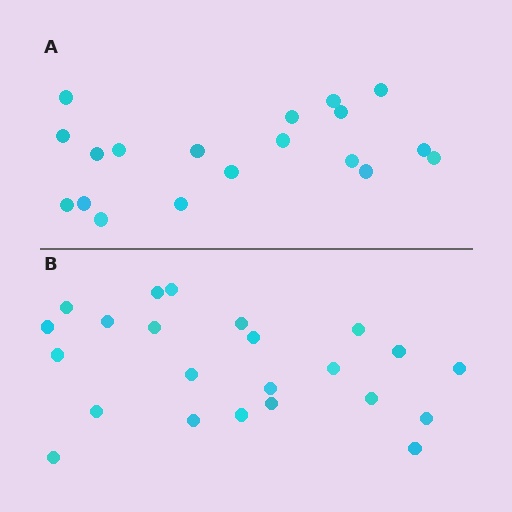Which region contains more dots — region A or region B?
Region B (the bottom region) has more dots.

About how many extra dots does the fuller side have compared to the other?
Region B has about 4 more dots than region A.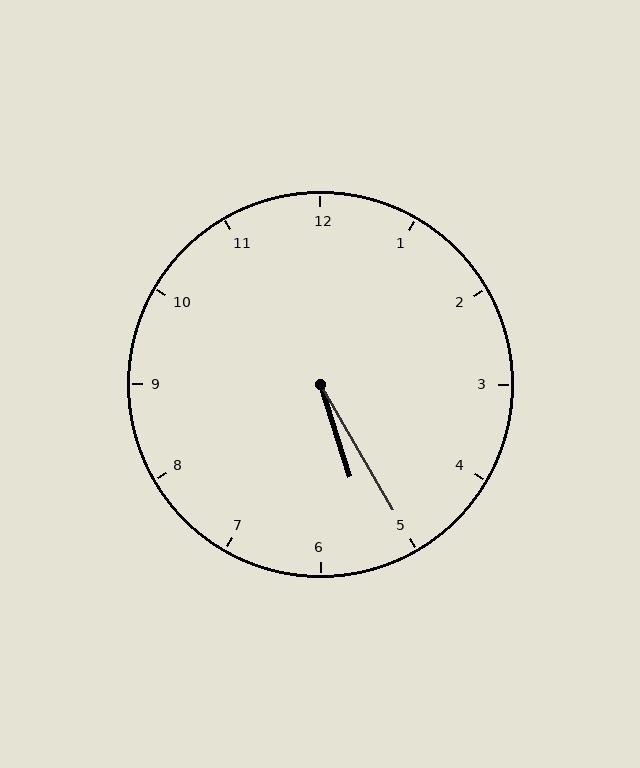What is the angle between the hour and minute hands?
Approximately 12 degrees.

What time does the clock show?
5:25.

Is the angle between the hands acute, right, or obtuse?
It is acute.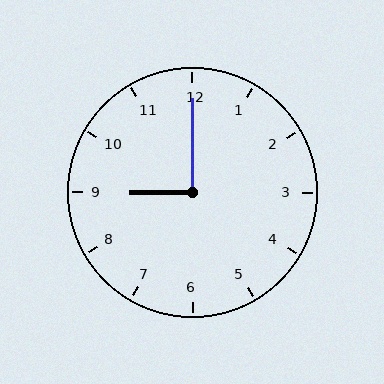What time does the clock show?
9:00.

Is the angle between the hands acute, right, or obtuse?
It is right.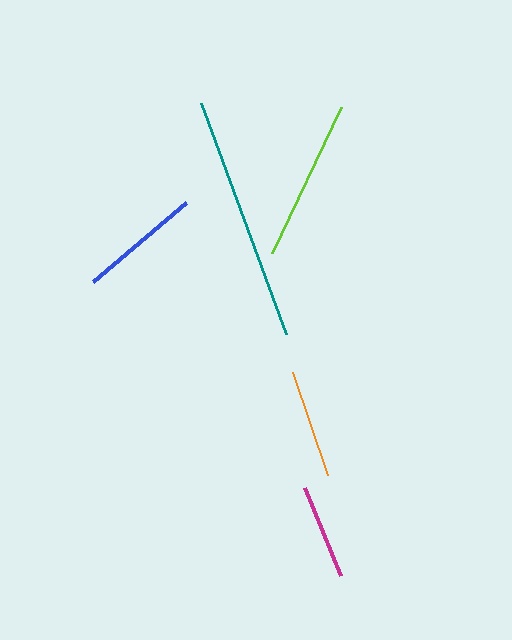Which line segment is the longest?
The teal line is the longest at approximately 247 pixels.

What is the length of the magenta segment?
The magenta segment is approximately 95 pixels long.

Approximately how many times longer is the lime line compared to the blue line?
The lime line is approximately 1.3 times the length of the blue line.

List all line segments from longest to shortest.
From longest to shortest: teal, lime, blue, orange, magenta.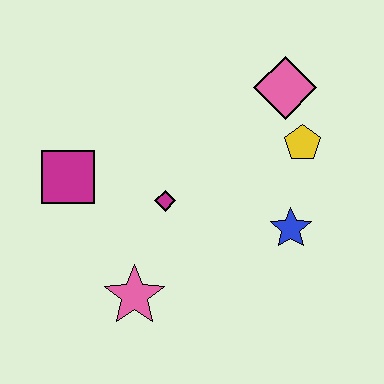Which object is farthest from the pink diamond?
The pink star is farthest from the pink diamond.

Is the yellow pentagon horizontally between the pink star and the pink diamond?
No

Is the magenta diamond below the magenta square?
Yes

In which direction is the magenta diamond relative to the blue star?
The magenta diamond is to the left of the blue star.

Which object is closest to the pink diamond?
The yellow pentagon is closest to the pink diamond.